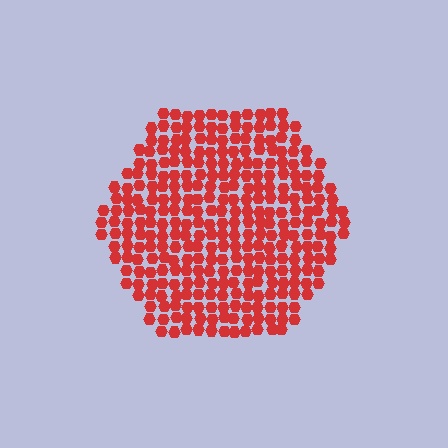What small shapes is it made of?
It is made of small hexagons.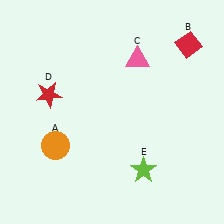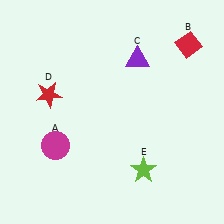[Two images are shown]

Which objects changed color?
A changed from orange to magenta. C changed from pink to purple.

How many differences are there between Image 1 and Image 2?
There are 2 differences between the two images.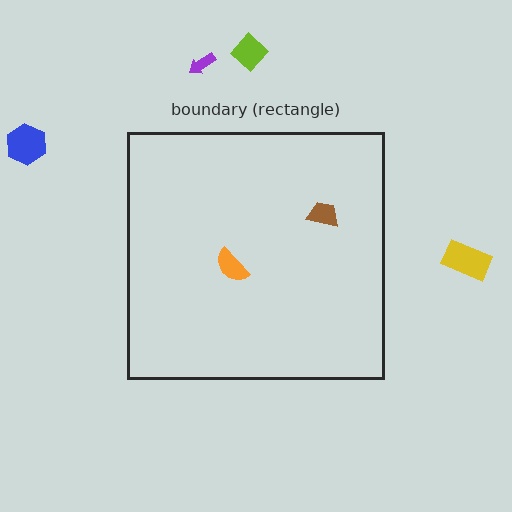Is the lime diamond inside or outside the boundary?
Outside.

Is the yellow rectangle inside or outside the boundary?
Outside.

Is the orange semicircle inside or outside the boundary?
Inside.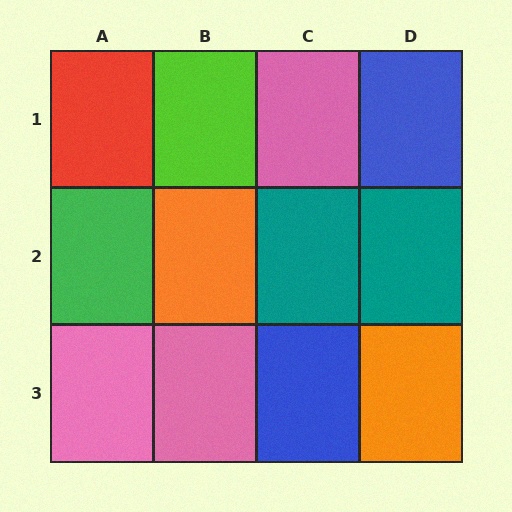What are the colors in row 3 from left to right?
Pink, pink, blue, orange.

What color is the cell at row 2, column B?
Orange.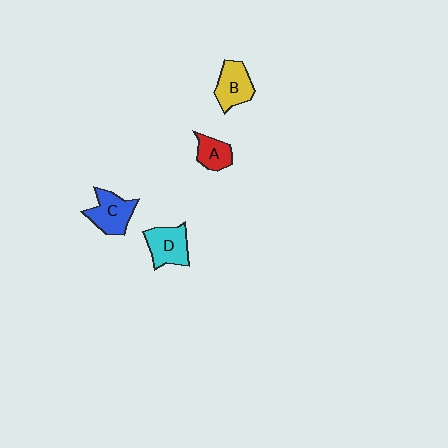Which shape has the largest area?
Shape C (blue).